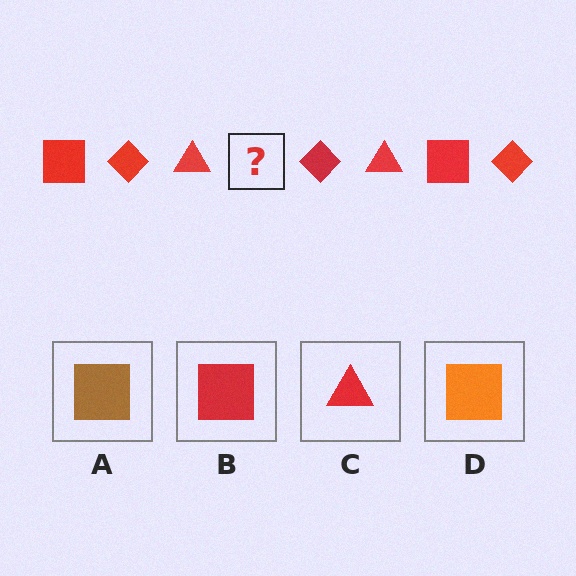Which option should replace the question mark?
Option B.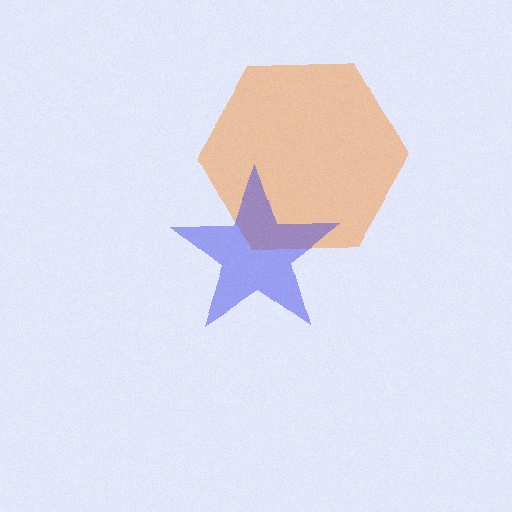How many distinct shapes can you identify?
There are 2 distinct shapes: an orange hexagon, a blue star.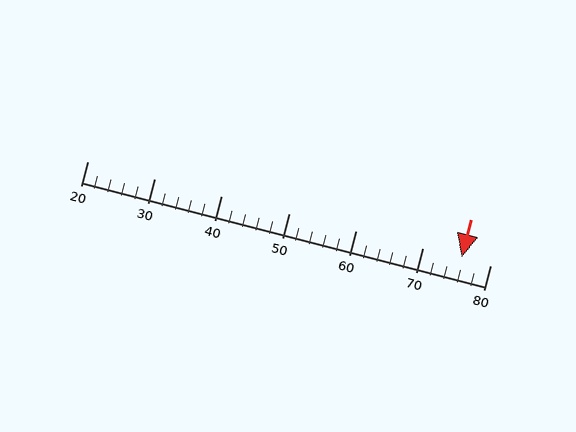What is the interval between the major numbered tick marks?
The major tick marks are spaced 10 units apart.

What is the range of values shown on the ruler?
The ruler shows values from 20 to 80.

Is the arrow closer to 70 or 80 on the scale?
The arrow is closer to 80.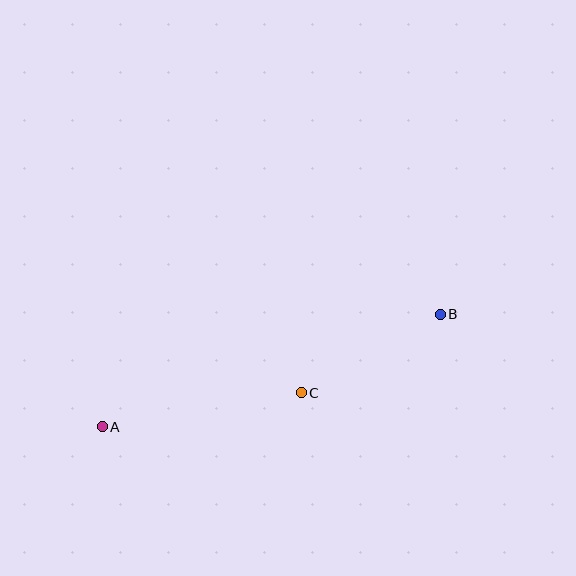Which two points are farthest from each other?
Points A and B are farthest from each other.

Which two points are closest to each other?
Points B and C are closest to each other.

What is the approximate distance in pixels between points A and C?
The distance between A and C is approximately 202 pixels.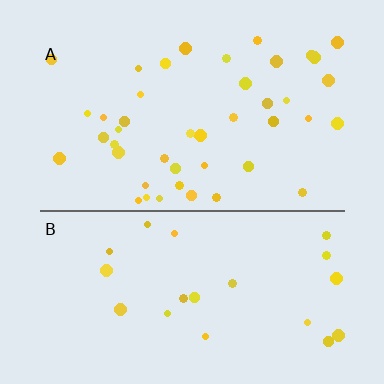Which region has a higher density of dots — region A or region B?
A (the top).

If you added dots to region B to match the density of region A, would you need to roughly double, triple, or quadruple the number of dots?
Approximately double.